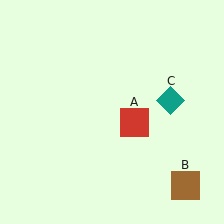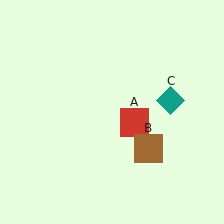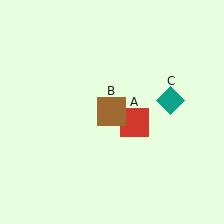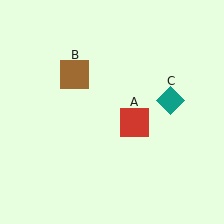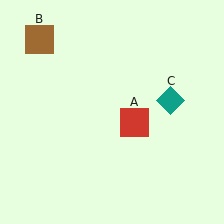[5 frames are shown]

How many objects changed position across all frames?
1 object changed position: brown square (object B).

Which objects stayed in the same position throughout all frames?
Red square (object A) and teal diamond (object C) remained stationary.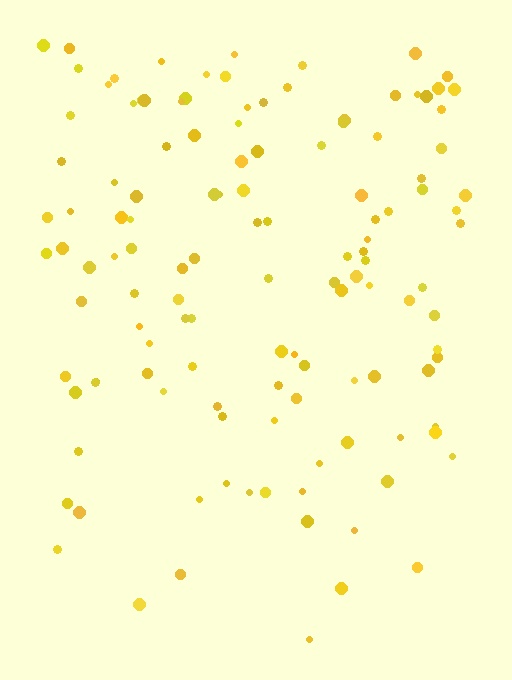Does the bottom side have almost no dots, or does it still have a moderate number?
Still a moderate number, just noticeably fewer than the top.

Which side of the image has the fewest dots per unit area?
The bottom.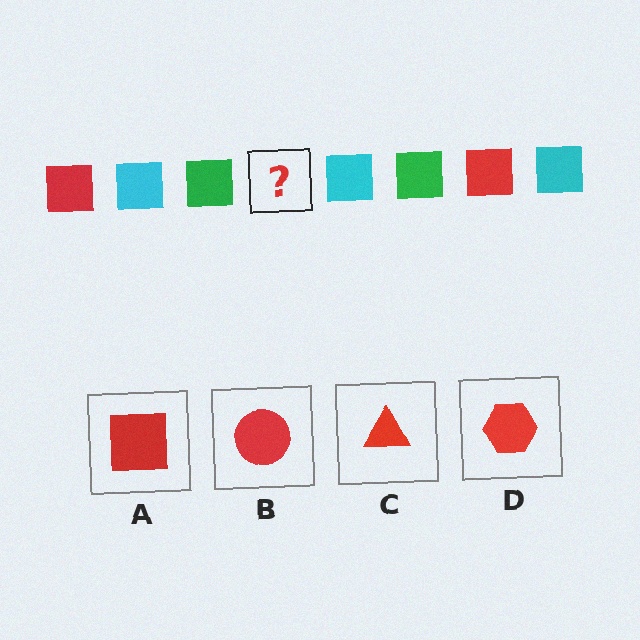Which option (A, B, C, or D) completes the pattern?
A.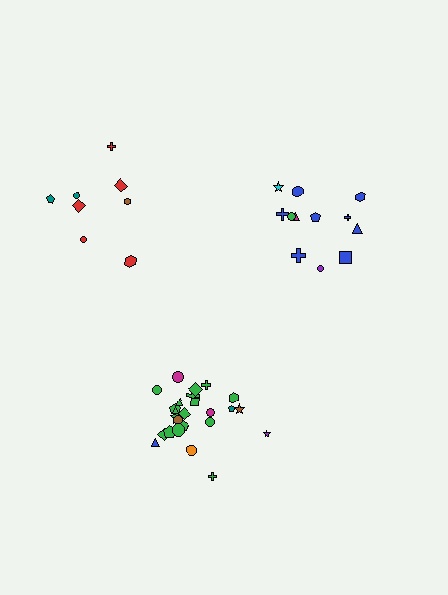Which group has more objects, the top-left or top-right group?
The top-right group.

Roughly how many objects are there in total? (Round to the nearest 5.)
Roughly 45 objects in total.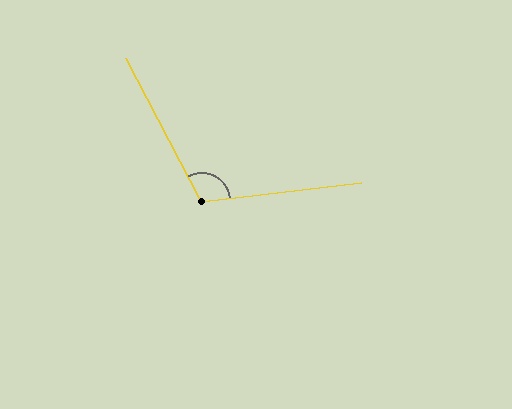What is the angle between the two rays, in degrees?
Approximately 111 degrees.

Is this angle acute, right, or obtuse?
It is obtuse.